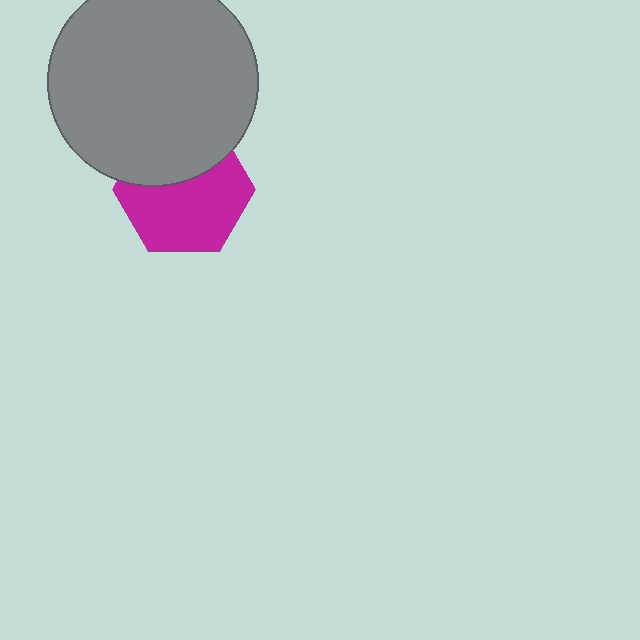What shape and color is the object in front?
The object in front is a gray circle.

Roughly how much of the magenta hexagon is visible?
About half of it is visible (roughly 63%).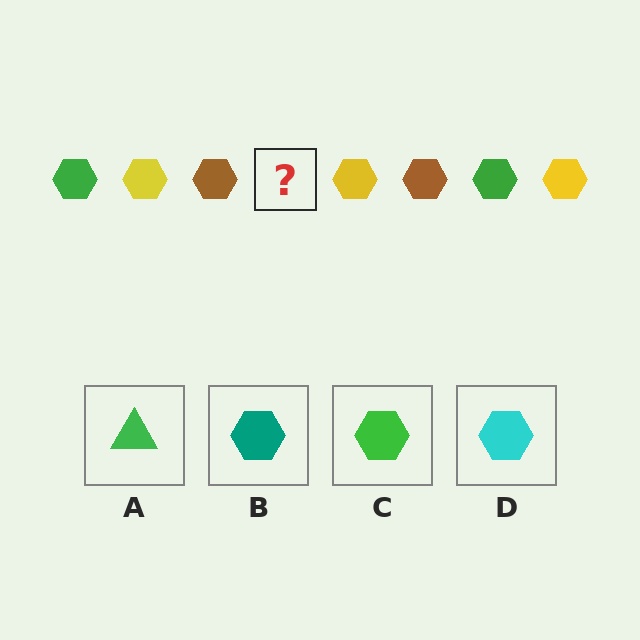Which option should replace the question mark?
Option C.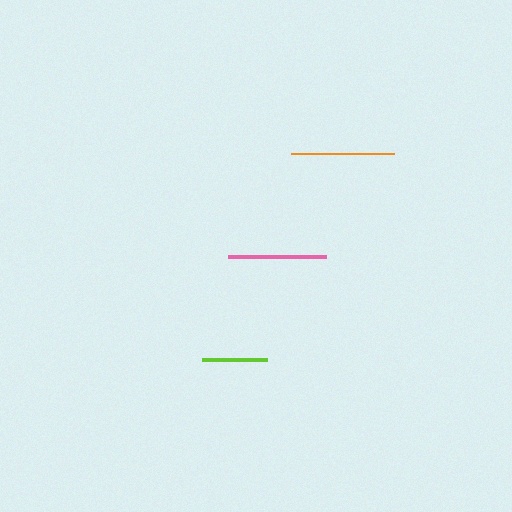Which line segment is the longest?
The orange line is the longest at approximately 103 pixels.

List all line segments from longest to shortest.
From longest to shortest: orange, pink, lime.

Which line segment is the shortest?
The lime line is the shortest at approximately 65 pixels.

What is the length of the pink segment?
The pink segment is approximately 98 pixels long.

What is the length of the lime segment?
The lime segment is approximately 65 pixels long.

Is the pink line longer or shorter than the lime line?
The pink line is longer than the lime line.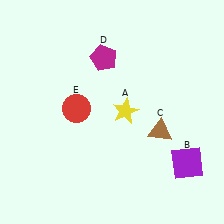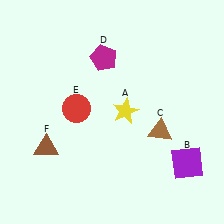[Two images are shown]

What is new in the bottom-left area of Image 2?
A brown triangle (F) was added in the bottom-left area of Image 2.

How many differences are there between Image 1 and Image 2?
There is 1 difference between the two images.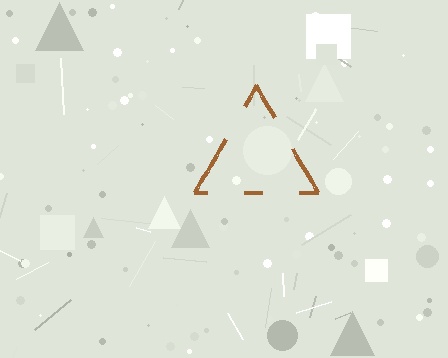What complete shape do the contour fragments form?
The contour fragments form a triangle.